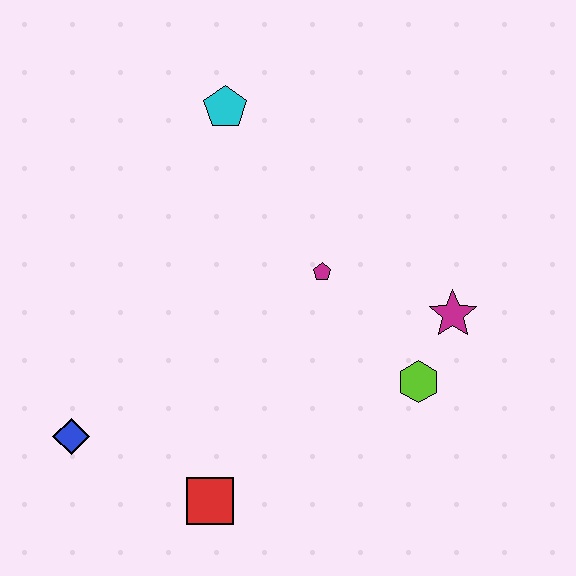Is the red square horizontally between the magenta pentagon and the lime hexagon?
No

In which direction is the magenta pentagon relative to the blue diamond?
The magenta pentagon is to the right of the blue diamond.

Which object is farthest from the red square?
The cyan pentagon is farthest from the red square.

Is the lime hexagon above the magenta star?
No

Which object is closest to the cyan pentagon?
The magenta pentagon is closest to the cyan pentagon.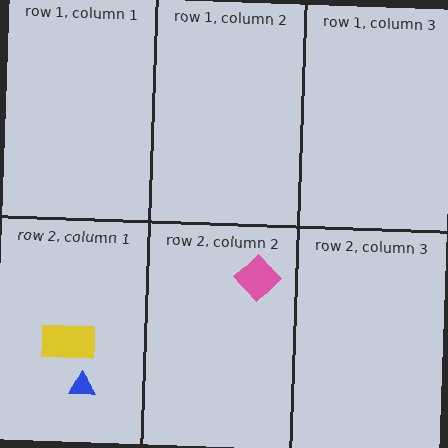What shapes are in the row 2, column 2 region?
The pink diamond.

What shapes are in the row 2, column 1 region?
The yellow rectangle, the blue triangle.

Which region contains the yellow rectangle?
The row 2, column 1 region.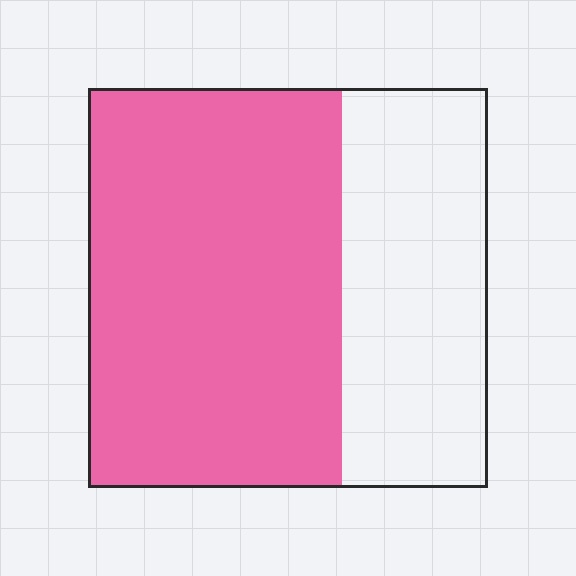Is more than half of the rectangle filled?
Yes.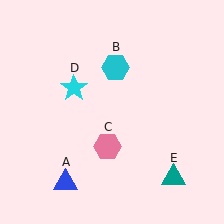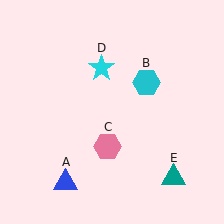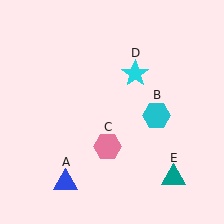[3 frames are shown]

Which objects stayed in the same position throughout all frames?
Blue triangle (object A) and pink hexagon (object C) and teal triangle (object E) remained stationary.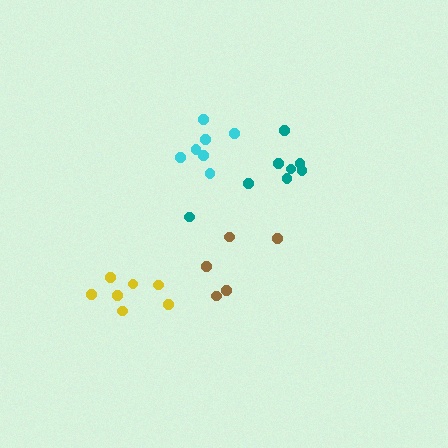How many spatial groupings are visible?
There are 4 spatial groupings.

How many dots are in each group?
Group 1: 8 dots, Group 2: 7 dots, Group 3: 7 dots, Group 4: 5 dots (27 total).